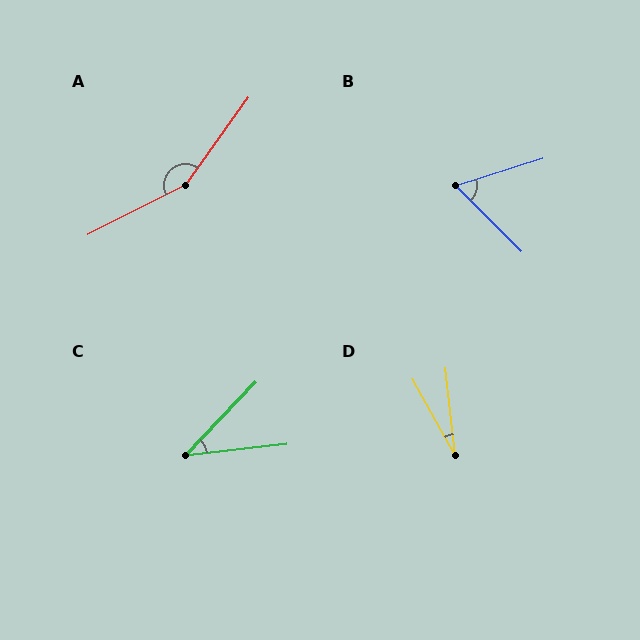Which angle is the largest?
A, at approximately 153 degrees.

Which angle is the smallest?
D, at approximately 23 degrees.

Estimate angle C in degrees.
Approximately 40 degrees.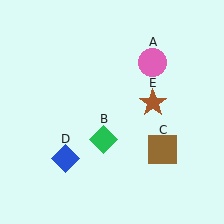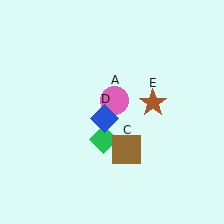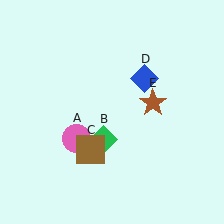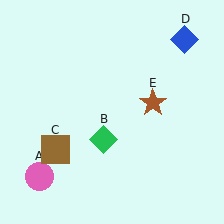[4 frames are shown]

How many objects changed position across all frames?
3 objects changed position: pink circle (object A), brown square (object C), blue diamond (object D).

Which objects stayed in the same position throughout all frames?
Green diamond (object B) and brown star (object E) remained stationary.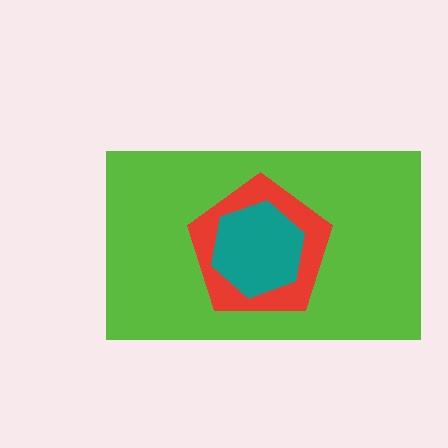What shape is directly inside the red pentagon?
The teal hexagon.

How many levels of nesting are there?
3.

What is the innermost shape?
The teal hexagon.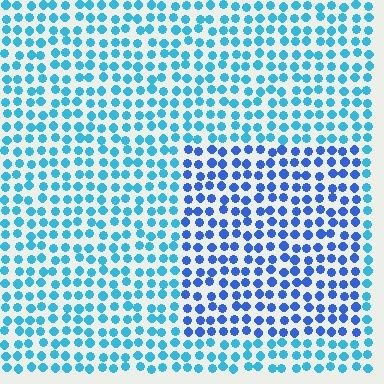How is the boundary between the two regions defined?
The boundary is defined purely by a slight shift in hue (about 31 degrees). Spacing, size, and orientation are identical on both sides.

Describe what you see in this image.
The image is filled with small cyan elements in a uniform arrangement. A rectangle-shaped region is visible where the elements are tinted to a slightly different hue, forming a subtle color boundary.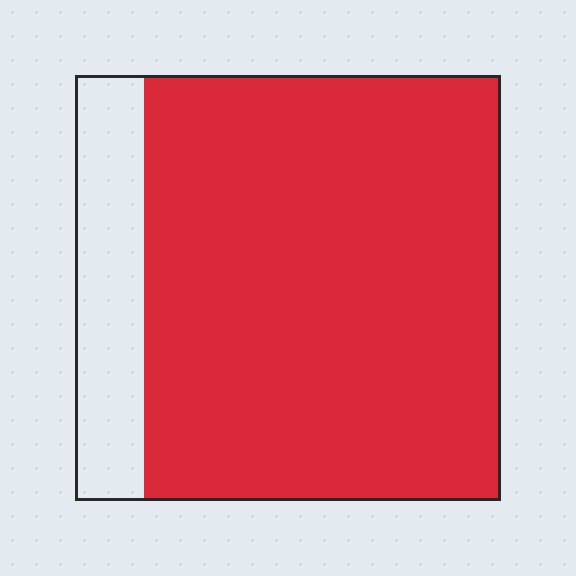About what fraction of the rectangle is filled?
About five sixths (5/6).